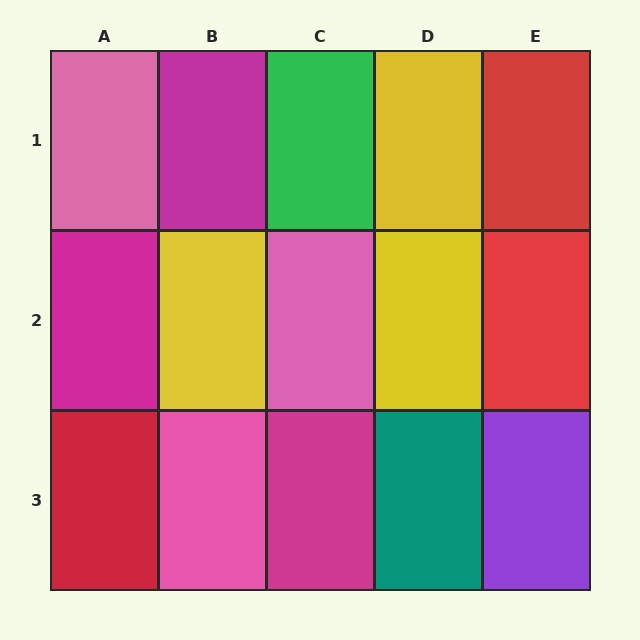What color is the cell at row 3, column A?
Red.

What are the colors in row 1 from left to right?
Pink, magenta, green, yellow, red.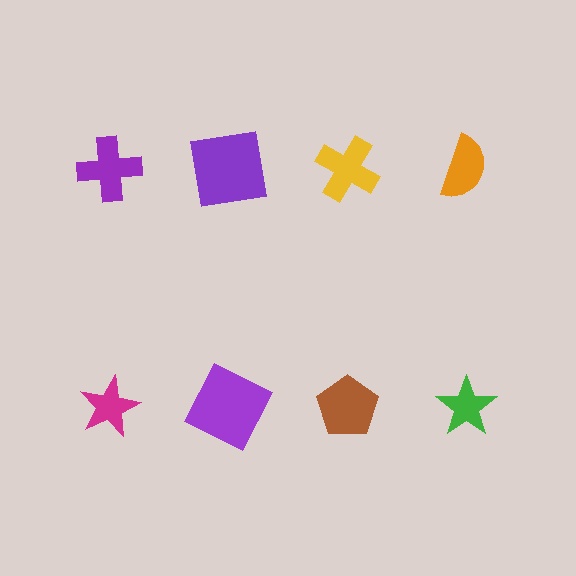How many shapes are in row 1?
4 shapes.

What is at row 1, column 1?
A purple cross.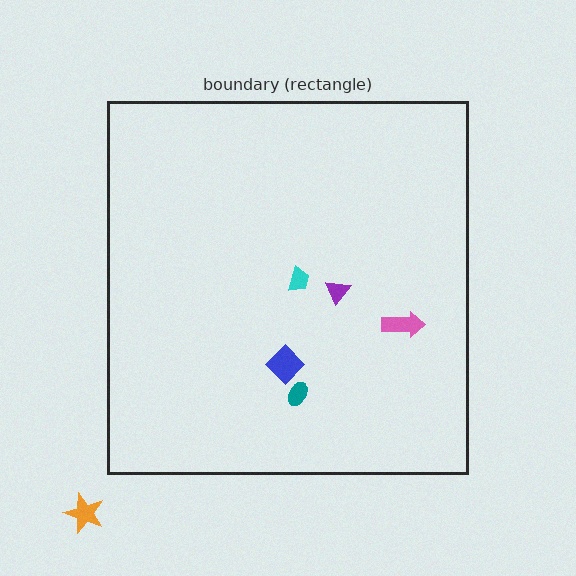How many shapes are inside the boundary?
5 inside, 1 outside.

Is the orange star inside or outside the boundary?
Outside.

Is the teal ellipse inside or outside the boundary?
Inside.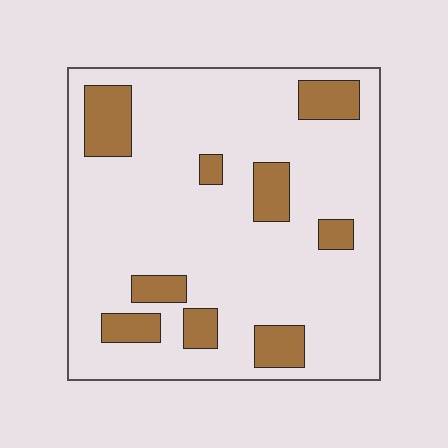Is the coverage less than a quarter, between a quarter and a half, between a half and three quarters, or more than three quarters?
Less than a quarter.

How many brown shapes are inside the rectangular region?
9.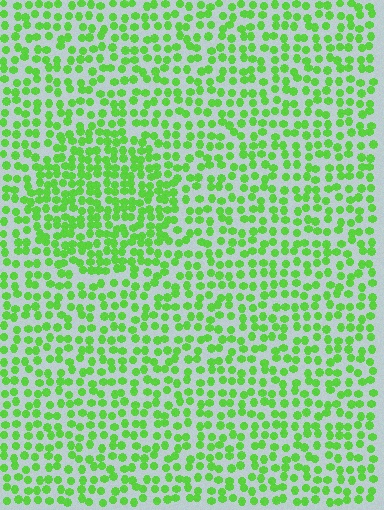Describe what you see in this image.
The image contains small lime elements arranged at two different densities. A circle-shaped region is visible where the elements are more densely packed than the surrounding area.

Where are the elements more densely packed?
The elements are more densely packed inside the circle boundary.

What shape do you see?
I see a circle.